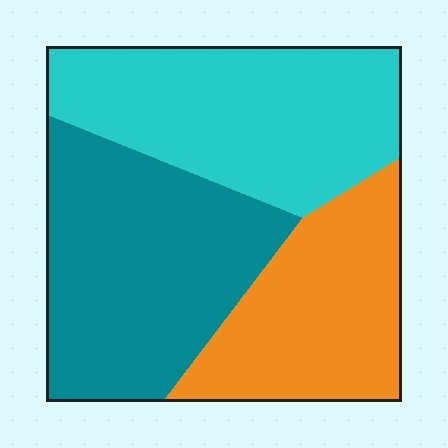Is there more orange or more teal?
Teal.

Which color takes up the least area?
Orange, at roughly 25%.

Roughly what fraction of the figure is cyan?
Cyan covers 35% of the figure.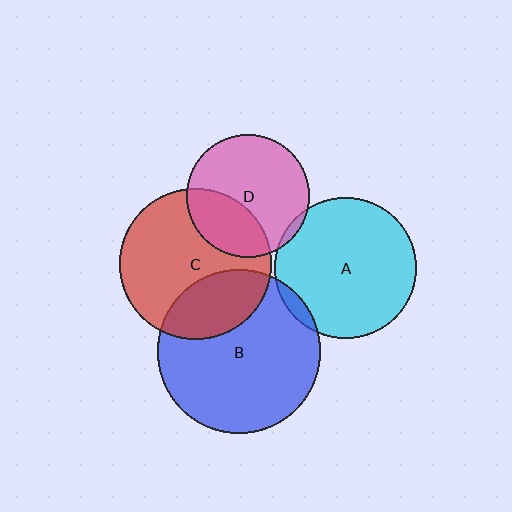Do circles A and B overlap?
Yes.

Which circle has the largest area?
Circle B (blue).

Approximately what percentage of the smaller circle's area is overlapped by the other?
Approximately 5%.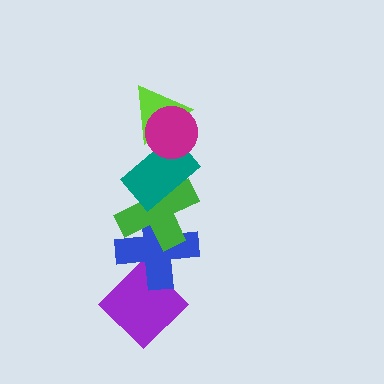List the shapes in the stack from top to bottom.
From top to bottom: the magenta circle, the lime triangle, the teal rectangle, the green cross, the blue cross, the purple diamond.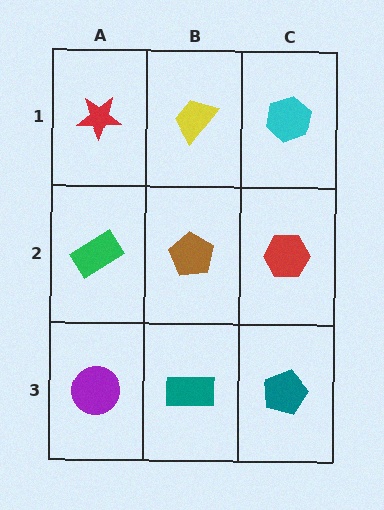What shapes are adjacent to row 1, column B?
A brown pentagon (row 2, column B), a red star (row 1, column A), a cyan hexagon (row 1, column C).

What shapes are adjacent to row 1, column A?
A green rectangle (row 2, column A), a yellow trapezoid (row 1, column B).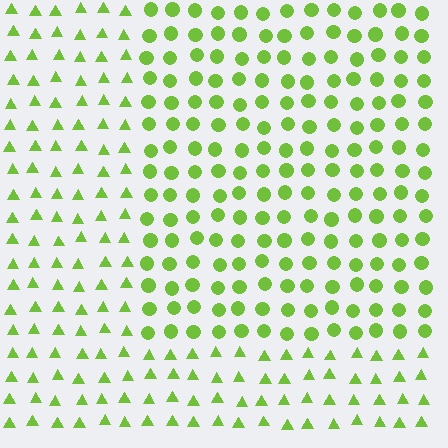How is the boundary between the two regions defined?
The boundary is defined by a change in element shape: circles inside vs. triangles outside. All elements share the same color and spacing.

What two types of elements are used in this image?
The image uses circles inside the rectangle region and triangles outside it.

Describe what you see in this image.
The image is filled with small lime elements arranged in a uniform grid. A rectangle-shaped region contains circles, while the surrounding area contains triangles. The boundary is defined purely by the change in element shape.